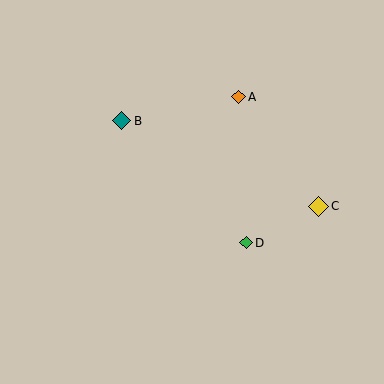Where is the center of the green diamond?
The center of the green diamond is at (246, 243).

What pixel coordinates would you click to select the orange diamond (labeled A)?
Click at (238, 97) to select the orange diamond A.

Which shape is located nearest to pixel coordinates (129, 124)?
The teal diamond (labeled B) at (122, 121) is nearest to that location.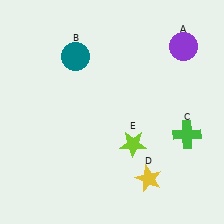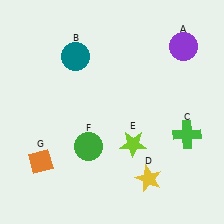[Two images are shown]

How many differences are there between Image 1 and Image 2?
There are 2 differences between the two images.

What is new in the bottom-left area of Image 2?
A green circle (F) was added in the bottom-left area of Image 2.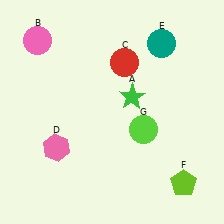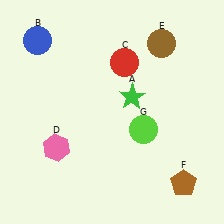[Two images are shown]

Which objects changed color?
B changed from pink to blue. E changed from teal to brown. F changed from lime to brown.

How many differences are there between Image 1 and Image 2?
There are 3 differences between the two images.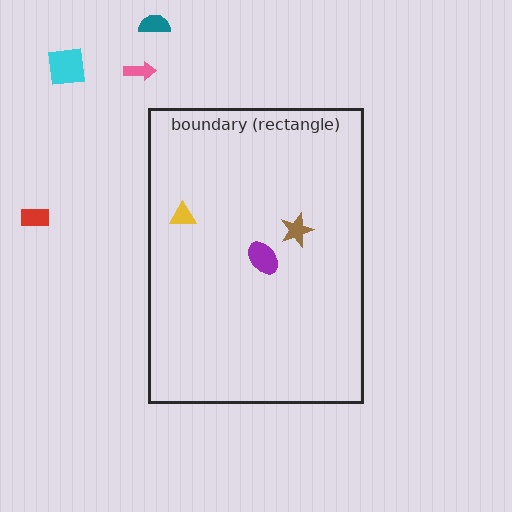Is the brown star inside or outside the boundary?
Inside.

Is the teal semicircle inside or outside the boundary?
Outside.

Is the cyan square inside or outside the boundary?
Outside.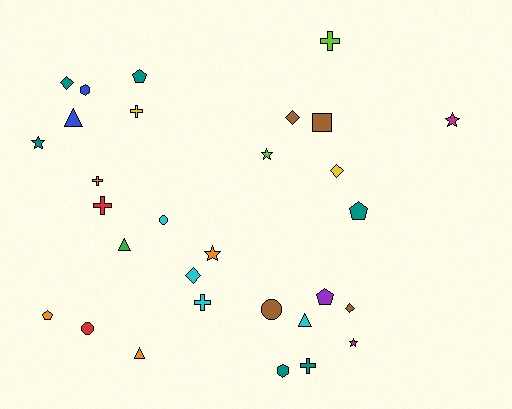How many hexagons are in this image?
There are 2 hexagons.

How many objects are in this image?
There are 30 objects.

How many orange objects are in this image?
There are 4 orange objects.